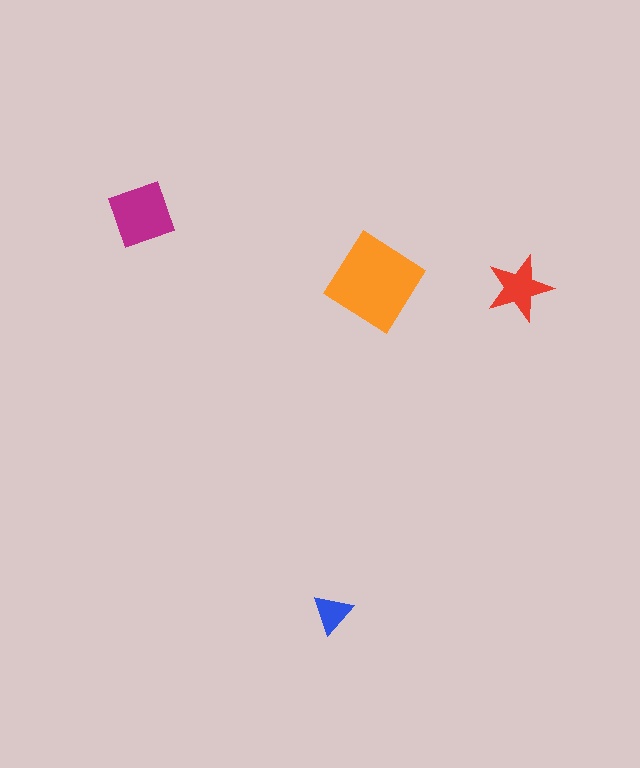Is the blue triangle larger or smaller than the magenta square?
Smaller.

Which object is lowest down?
The blue triangle is bottommost.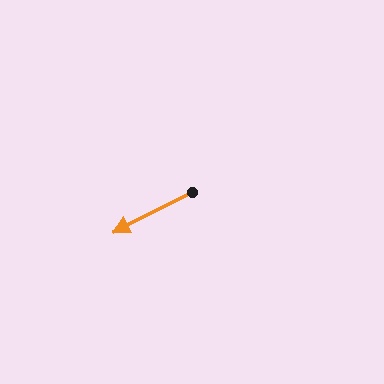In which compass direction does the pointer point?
Southwest.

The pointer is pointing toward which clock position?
Roughly 8 o'clock.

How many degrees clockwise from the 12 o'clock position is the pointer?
Approximately 243 degrees.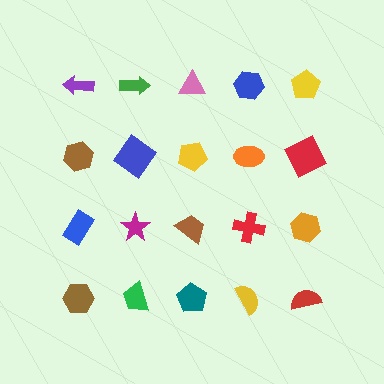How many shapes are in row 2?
5 shapes.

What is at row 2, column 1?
A brown hexagon.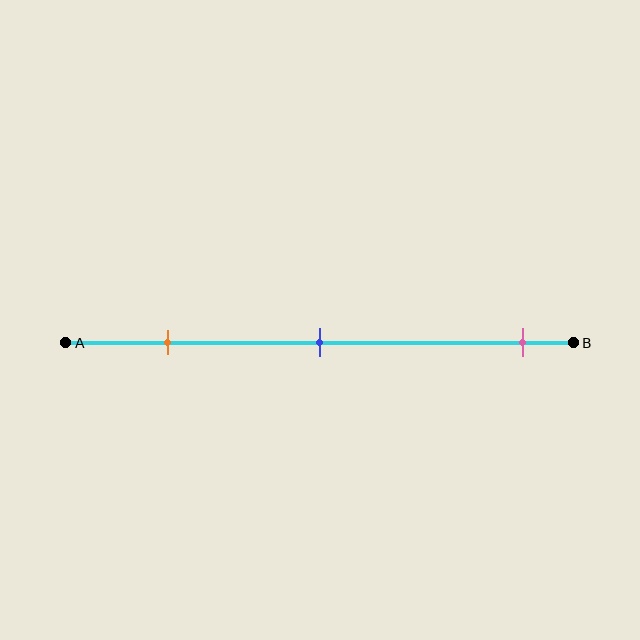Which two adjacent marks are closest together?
The orange and blue marks are the closest adjacent pair.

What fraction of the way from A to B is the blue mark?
The blue mark is approximately 50% (0.5) of the way from A to B.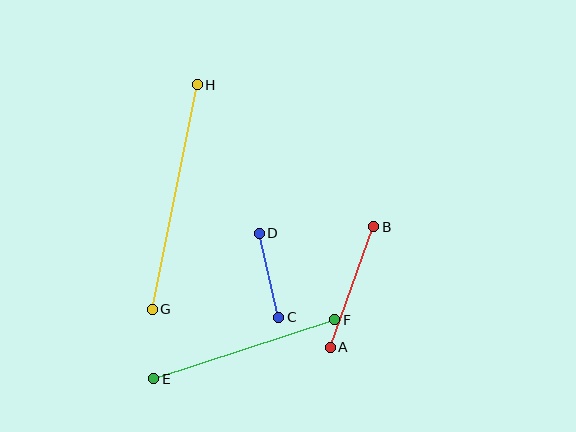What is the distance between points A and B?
The distance is approximately 128 pixels.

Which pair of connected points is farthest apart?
Points G and H are farthest apart.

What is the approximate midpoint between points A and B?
The midpoint is at approximately (352, 287) pixels.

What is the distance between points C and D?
The distance is approximately 86 pixels.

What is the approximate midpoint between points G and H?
The midpoint is at approximately (175, 197) pixels.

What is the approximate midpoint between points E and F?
The midpoint is at approximately (244, 349) pixels.